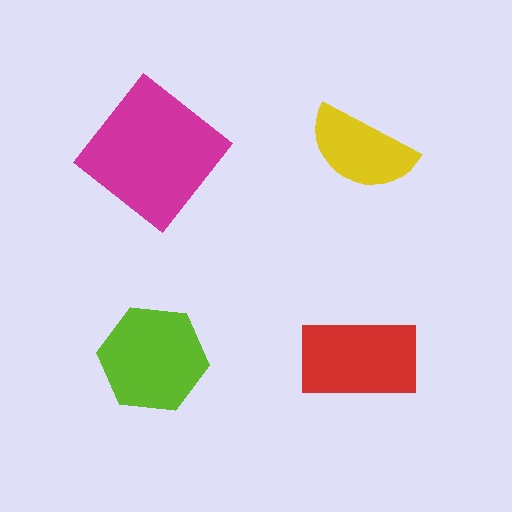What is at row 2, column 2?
A red rectangle.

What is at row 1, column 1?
A magenta diamond.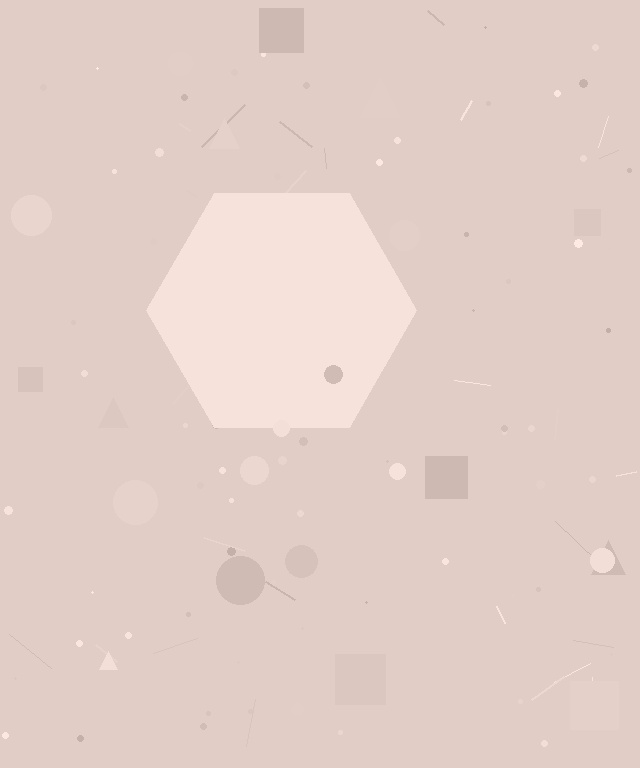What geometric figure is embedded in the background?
A hexagon is embedded in the background.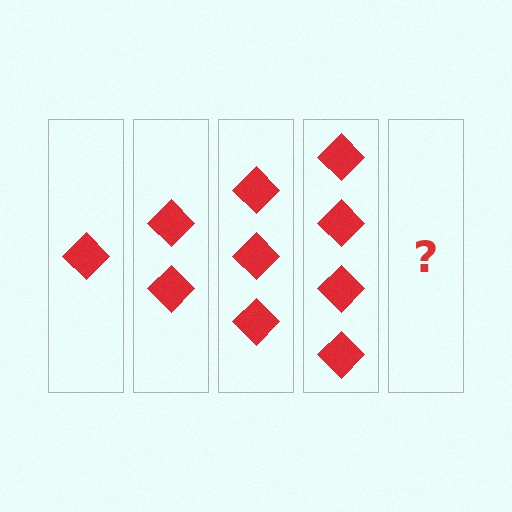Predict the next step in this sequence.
The next step is 5 diamonds.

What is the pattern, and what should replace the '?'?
The pattern is that each step adds one more diamond. The '?' should be 5 diamonds.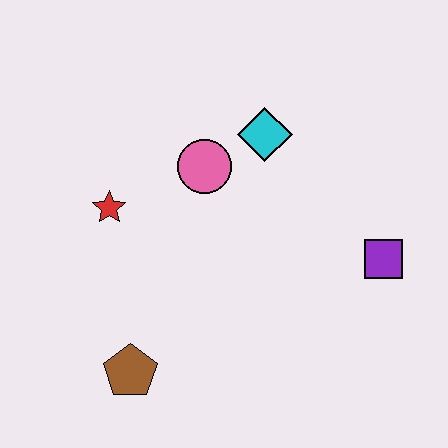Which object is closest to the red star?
The pink circle is closest to the red star.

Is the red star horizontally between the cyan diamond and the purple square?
No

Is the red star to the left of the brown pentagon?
Yes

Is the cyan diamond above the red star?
Yes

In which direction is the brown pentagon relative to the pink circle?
The brown pentagon is below the pink circle.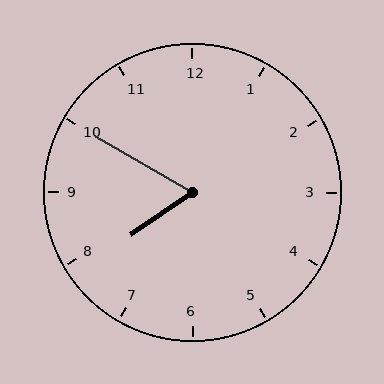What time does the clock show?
7:50.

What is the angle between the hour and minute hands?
Approximately 65 degrees.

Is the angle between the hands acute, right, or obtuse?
It is acute.